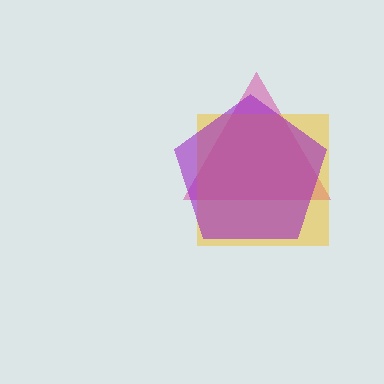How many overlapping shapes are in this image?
There are 3 overlapping shapes in the image.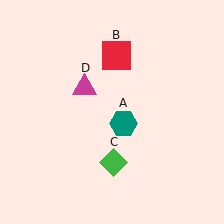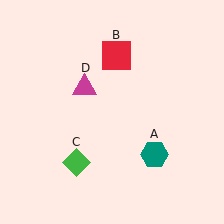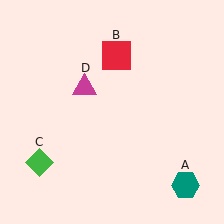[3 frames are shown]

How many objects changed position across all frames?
2 objects changed position: teal hexagon (object A), green diamond (object C).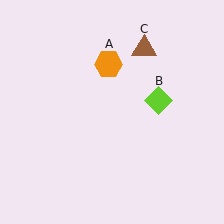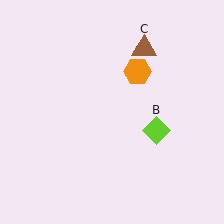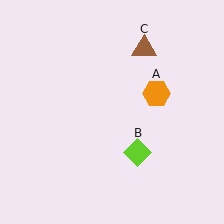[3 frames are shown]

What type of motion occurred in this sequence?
The orange hexagon (object A), lime diamond (object B) rotated clockwise around the center of the scene.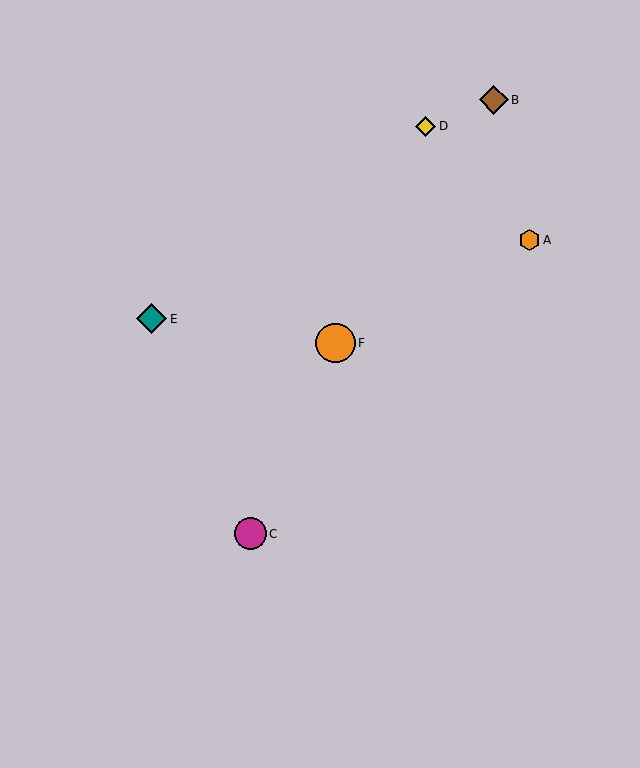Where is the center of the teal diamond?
The center of the teal diamond is at (152, 319).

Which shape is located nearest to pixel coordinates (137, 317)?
The teal diamond (labeled E) at (152, 319) is nearest to that location.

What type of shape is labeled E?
Shape E is a teal diamond.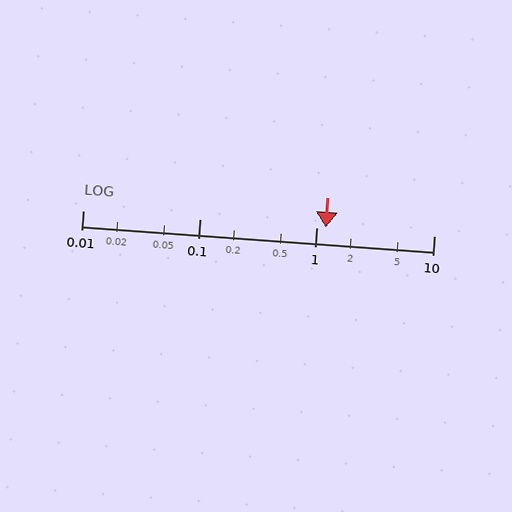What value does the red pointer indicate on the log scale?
The pointer indicates approximately 1.2.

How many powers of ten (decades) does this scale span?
The scale spans 3 decades, from 0.01 to 10.